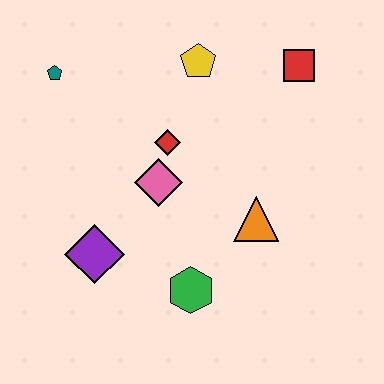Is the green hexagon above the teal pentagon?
No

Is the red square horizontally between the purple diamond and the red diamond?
No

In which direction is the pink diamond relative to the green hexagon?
The pink diamond is above the green hexagon.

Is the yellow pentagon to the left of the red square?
Yes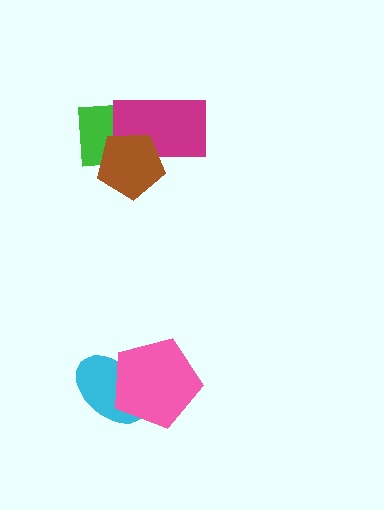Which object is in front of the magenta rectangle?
The brown pentagon is in front of the magenta rectangle.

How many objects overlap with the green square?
2 objects overlap with the green square.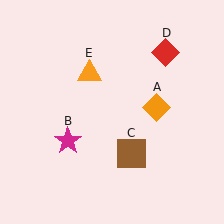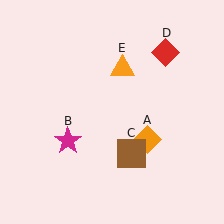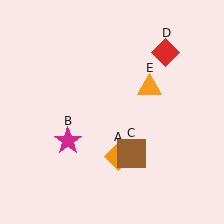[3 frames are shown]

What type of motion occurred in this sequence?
The orange diamond (object A), orange triangle (object E) rotated clockwise around the center of the scene.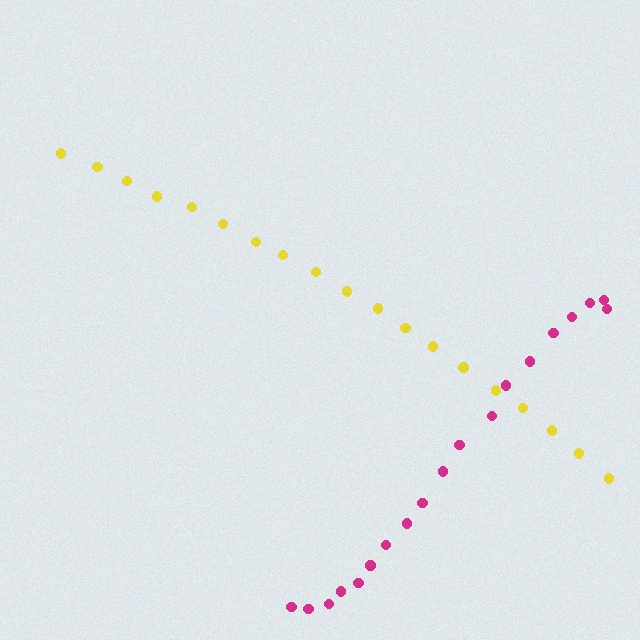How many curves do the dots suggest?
There are 2 distinct paths.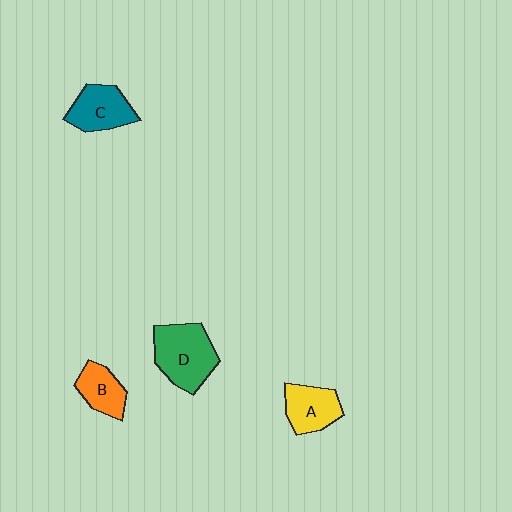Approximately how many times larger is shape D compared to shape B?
Approximately 1.7 times.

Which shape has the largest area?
Shape D (green).